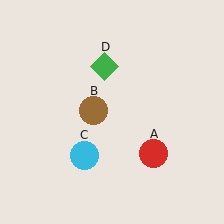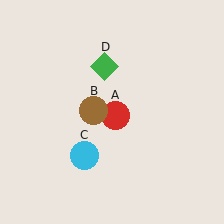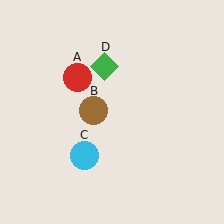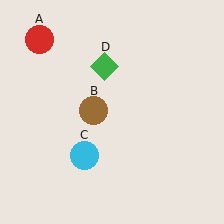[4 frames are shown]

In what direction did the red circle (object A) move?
The red circle (object A) moved up and to the left.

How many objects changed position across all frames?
1 object changed position: red circle (object A).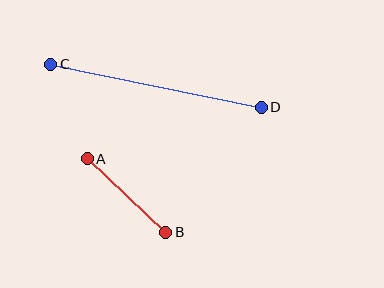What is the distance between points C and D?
The distance is approximately 215 pixels.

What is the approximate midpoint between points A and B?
The midpoint is at approximately (127, 196) pixels.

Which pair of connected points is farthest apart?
Points C and D are farthest apart.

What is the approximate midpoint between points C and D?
The midpoint is at approximately (156, 86) pixels.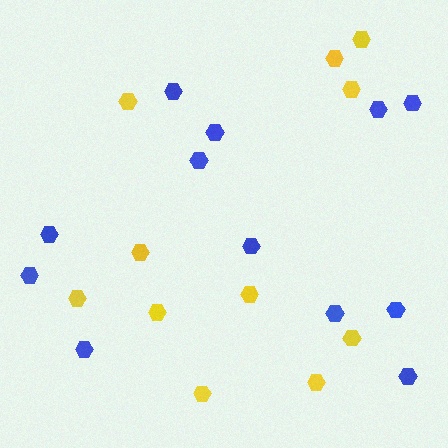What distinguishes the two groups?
There are 2 groups: one group of yellow hexagons (11) and one group of blue hexagons (12).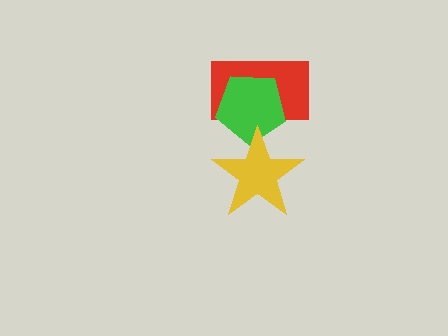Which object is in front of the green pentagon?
The yellow star is in front of the green pentagon.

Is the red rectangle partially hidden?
Yes, it is partially covered by another shape.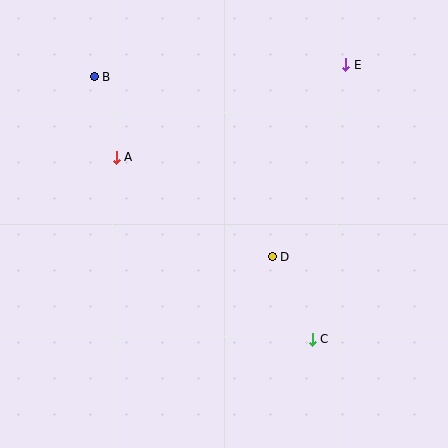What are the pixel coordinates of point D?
Point D is at (272, 257).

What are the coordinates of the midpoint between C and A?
The midpoint between C and A is at (214, 248).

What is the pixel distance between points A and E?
The distance between A and E is 248 pixels.